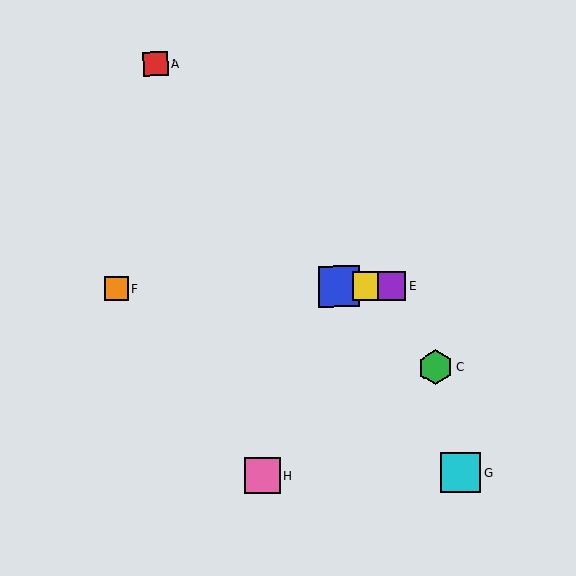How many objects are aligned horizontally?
4 objects (B, D, E, F) are aligned horizontally.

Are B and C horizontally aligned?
No, B is at y≈286 and C is at y≈367.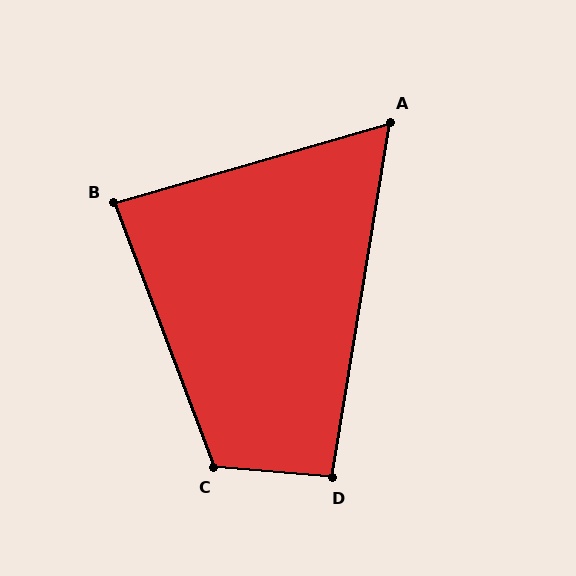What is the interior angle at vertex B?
Approximately 85 degrees (approximately right).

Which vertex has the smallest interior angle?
A, at approximately 65 degrees.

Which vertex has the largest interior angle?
C, at approximately 115 degrees.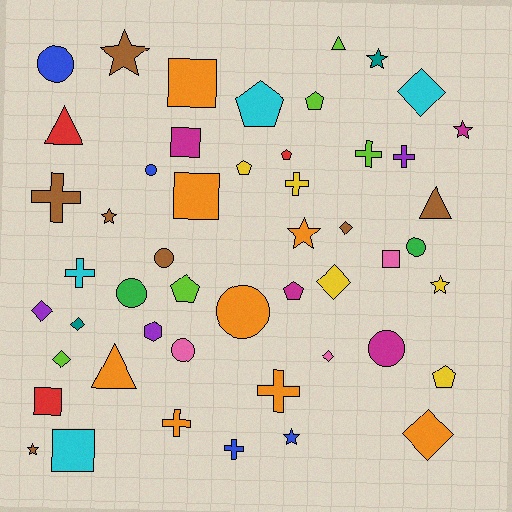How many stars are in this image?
There are 8 stars.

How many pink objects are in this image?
There are 3 pink objects.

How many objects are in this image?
There are 50 objects.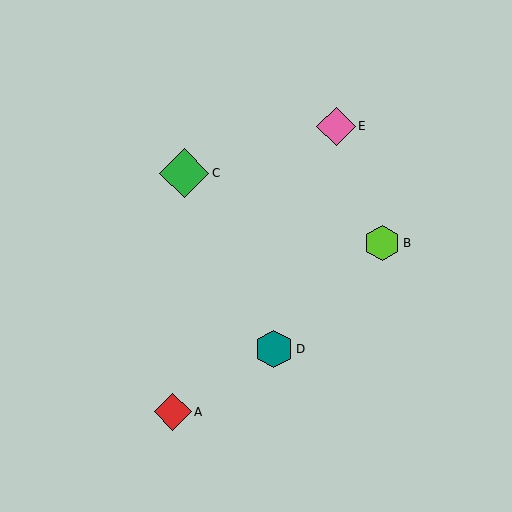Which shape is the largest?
The green diamond (labeled C) is the largest.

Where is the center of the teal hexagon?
The center of the teal hexagon is at (274, 349).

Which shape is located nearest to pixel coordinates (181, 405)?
The red diamond (labeled A) at (173, 412) is nearest to that location.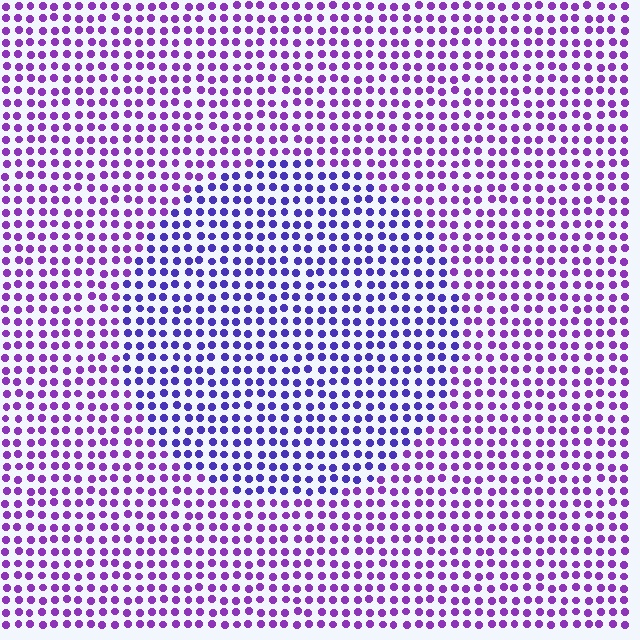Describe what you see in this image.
The image is filled with small purple elements in a uniform arrangement. A circle-shaped region is visible where the elements are tinted to a slightly different hue, forming a subtle color boundary.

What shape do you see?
I see a circle.